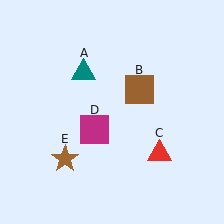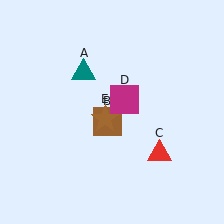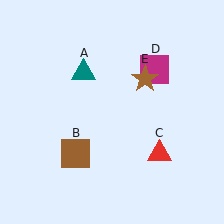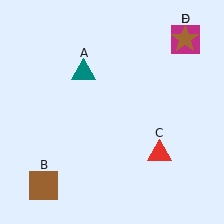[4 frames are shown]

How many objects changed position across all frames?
3 objects changed position: brown square (object B), magenta square (object D), brown star (object E).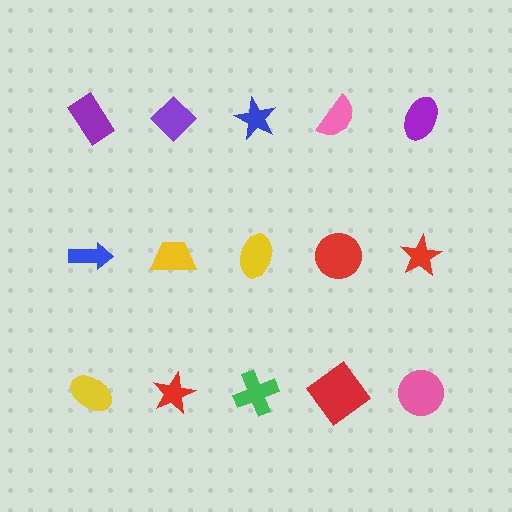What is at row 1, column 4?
A pink semicircle.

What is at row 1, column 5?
A purple ellipse.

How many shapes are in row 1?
5 shapes.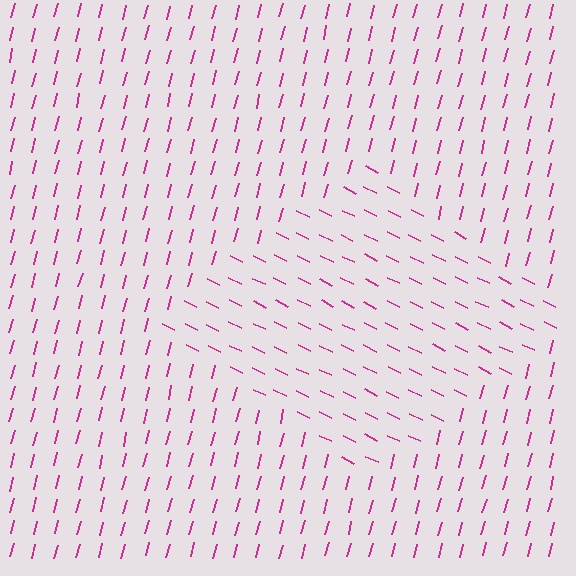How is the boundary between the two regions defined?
The boundary is defined purely by a change in line orientation (approximately 78 degrees difference). All lines are the same color and thickness.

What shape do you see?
I see a diamond.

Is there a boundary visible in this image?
Yes, there is a texture boundary formed by a change in line orientation.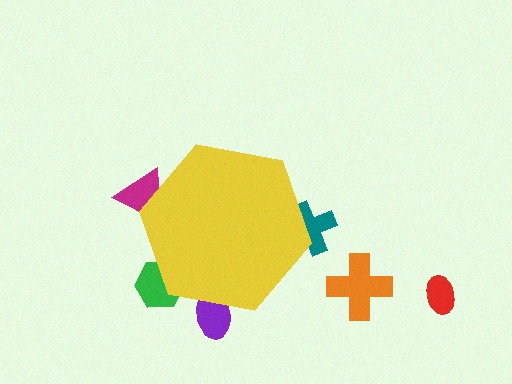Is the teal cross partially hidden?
Yes, the teal cross is partially hidden behind the yellow hexagon.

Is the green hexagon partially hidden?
Yes, the green hexagon is partially hidden behind the yellow hexagon.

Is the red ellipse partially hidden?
No, the red ellipse is fully visible.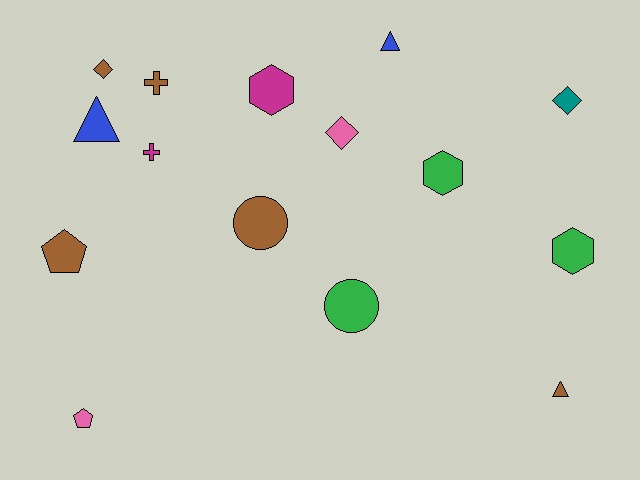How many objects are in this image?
There are 15 objects.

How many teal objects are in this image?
There is 1 teal object.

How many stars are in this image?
There are no stars.